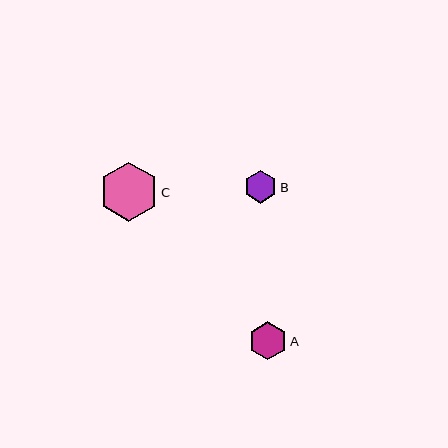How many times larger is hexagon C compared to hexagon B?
Hexagon C is approximately 1.8 times the size of hexagon B.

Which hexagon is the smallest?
Hexagon B is the smallest with a size of approximately 33 pixels.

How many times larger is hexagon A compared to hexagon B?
Hexagon A is approximately 1.1 times the size of hexagon B.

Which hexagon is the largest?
Hexagon C is the largest with a size of approximately 59 pixels.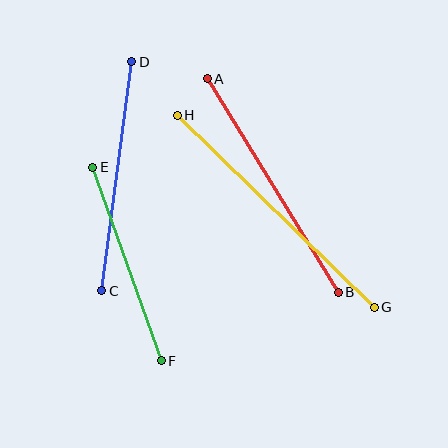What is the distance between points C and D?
The distance is approximately 231 pixels.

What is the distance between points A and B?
The distance is approximately 250 pixels.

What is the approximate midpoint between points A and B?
The midpoint is at approximately (273, 186) pixels.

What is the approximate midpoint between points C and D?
The midpoint is at approximately (117, 176) pixels.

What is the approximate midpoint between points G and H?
The midpoint is at approximately (276, 211) pixels.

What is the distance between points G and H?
The distance is approximately 275 pixels.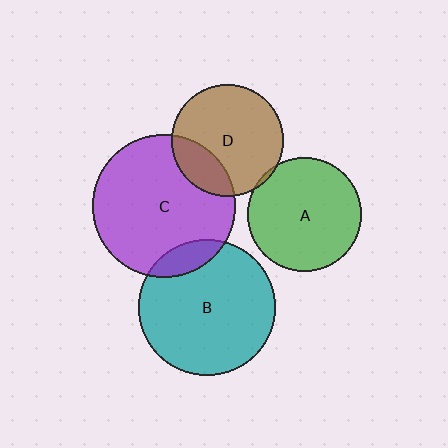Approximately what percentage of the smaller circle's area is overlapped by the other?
Approximately 25%.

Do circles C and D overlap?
Yes.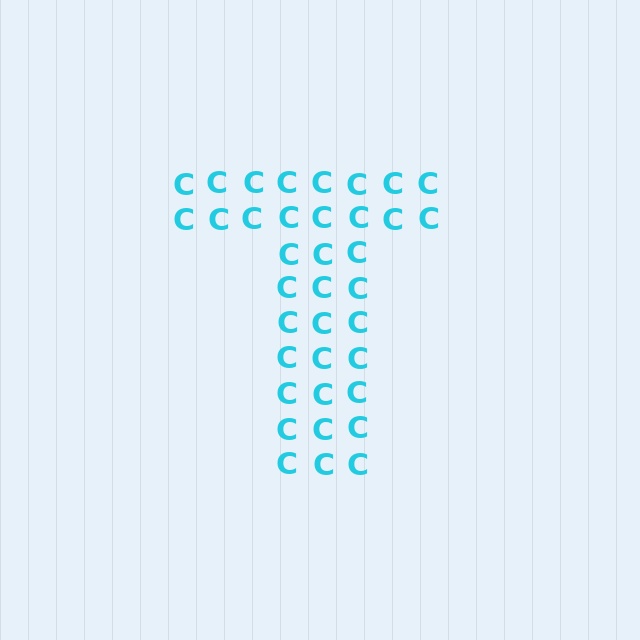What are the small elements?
The small elements are letter C's.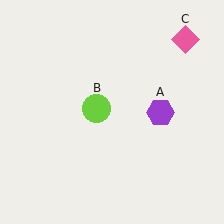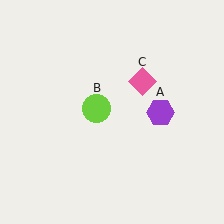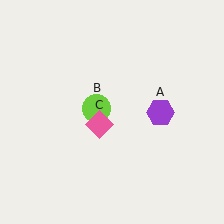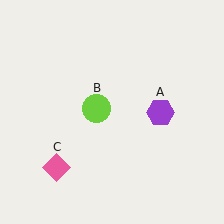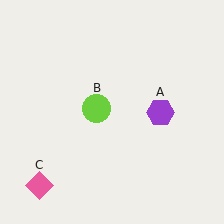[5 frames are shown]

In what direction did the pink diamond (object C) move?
The pink diamond (object C) moved down and to the left.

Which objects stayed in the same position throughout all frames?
Purple hexagon (object A) and lime circle (object B) remained stationary.